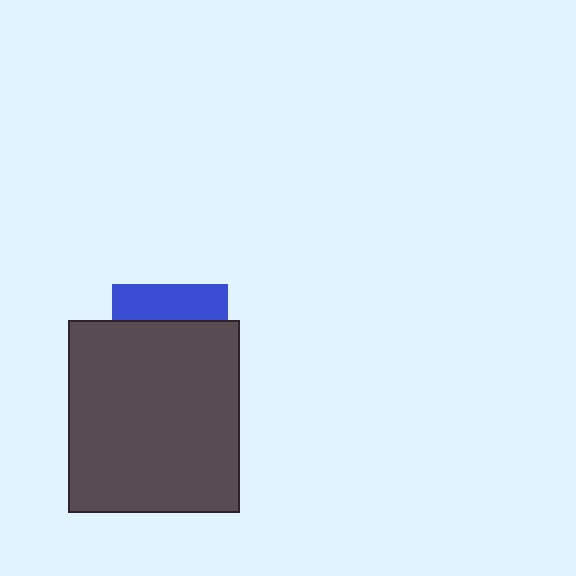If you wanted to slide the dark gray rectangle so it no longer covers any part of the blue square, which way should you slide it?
Slide it down — that is the most direct way to separate the two shapes.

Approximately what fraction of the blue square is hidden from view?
Roughly 69% of the blue square is hidden behind the dark gray rectangle.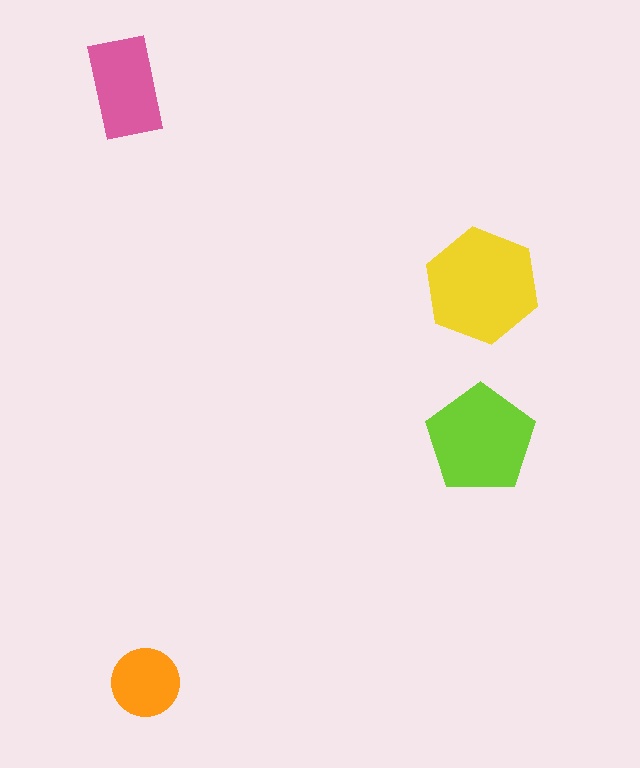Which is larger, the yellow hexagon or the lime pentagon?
The yellow hexagon.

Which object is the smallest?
The orange circle.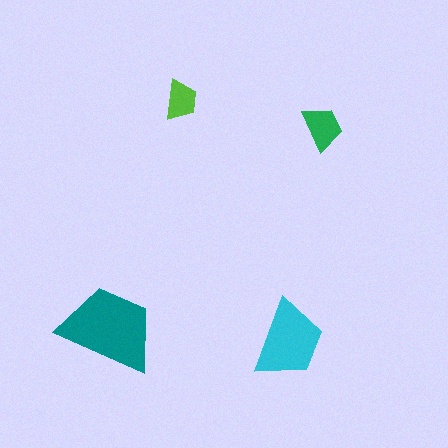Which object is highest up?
The lime trapezoid is topmost.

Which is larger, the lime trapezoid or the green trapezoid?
The green one.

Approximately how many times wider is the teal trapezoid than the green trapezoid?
About 2 times wider.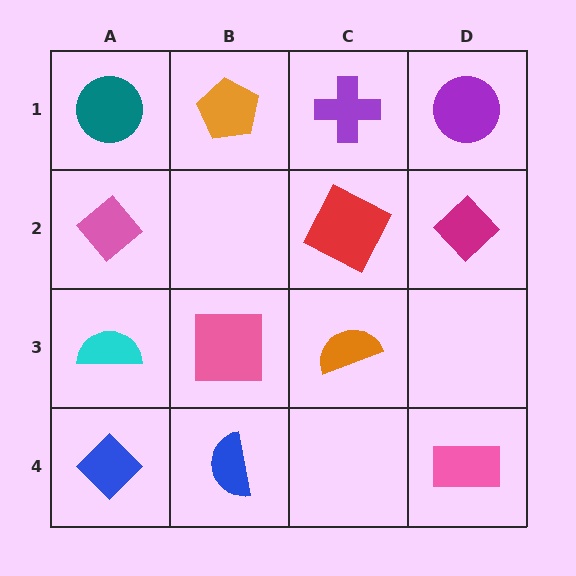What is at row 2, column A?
A pink diamond.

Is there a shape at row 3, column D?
No, that cell is empty.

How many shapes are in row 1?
4 shapes.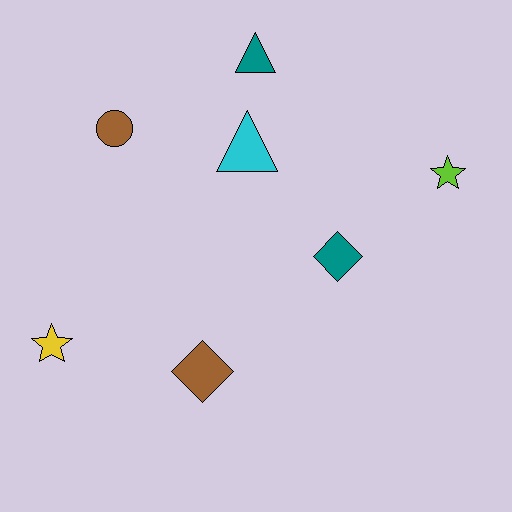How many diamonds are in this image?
There are 2 diamonds.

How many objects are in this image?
There are 7 objects.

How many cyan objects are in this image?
There is 1 cyan object.